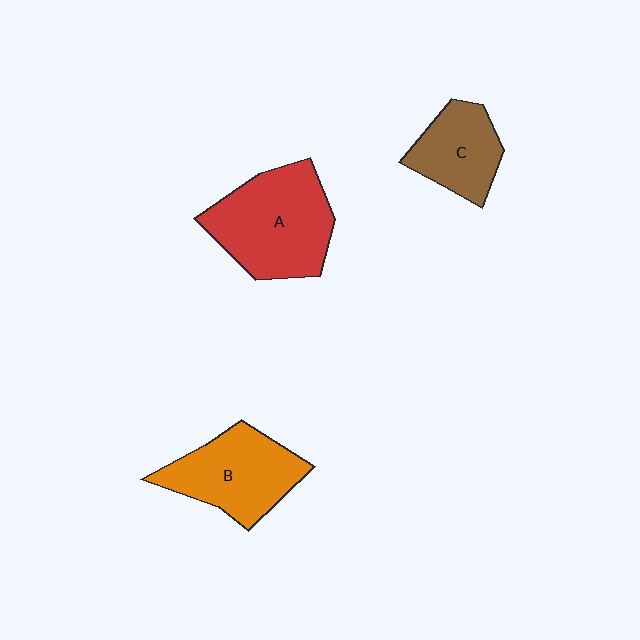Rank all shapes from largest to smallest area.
From largest to smallest: A (red), B (orange), C (brown).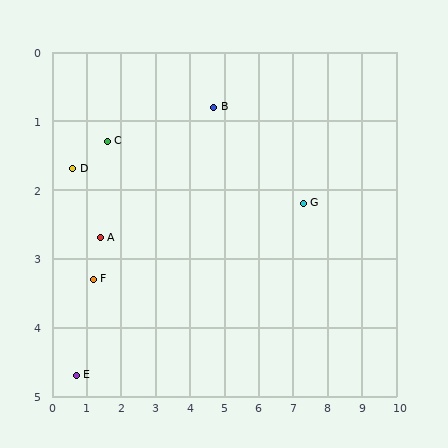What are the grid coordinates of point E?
Point E is at approximately (0.7, 4.7).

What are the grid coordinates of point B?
Point B is at approximately (4.7, 0.8).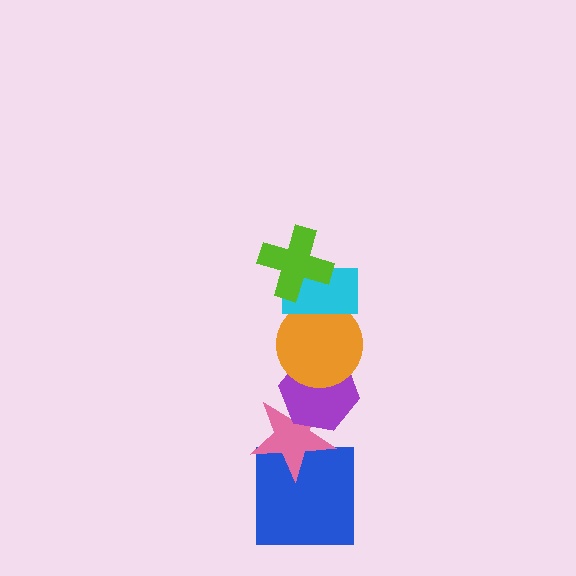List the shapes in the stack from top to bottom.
From top to bottom: the lime cross, the cyan rectangle, the orange circle, the purple hexagon, the pink star, the blue square.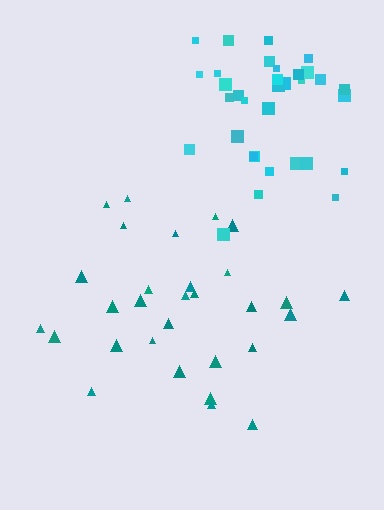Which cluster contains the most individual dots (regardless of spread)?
Cyan (34).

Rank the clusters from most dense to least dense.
cyan, teal.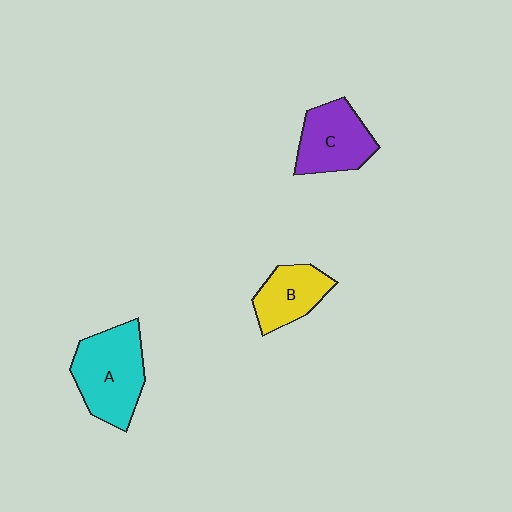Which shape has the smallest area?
Shape B (yellow).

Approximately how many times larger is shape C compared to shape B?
Approximately 1.2 times.